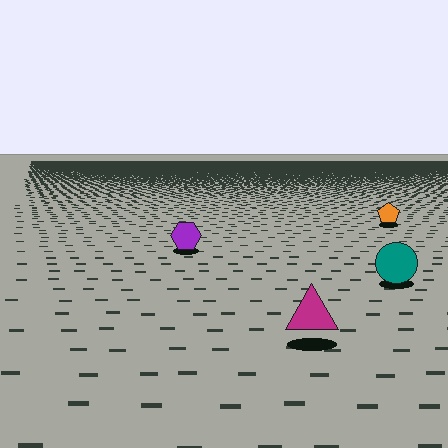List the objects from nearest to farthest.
From nearest to farthest: the magenta triangle, the teal circle, the purple hexagon, the orange pentagon.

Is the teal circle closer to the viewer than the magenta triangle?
No. The magenta triangle is closer — you can tell from the texture gradient: the ground texture is coarser near it.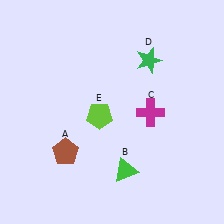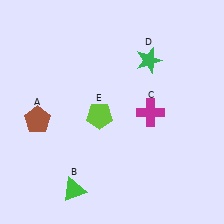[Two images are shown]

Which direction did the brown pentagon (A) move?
The brown pentagon (A) moved up.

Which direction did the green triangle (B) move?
The green triangle (B) moved left.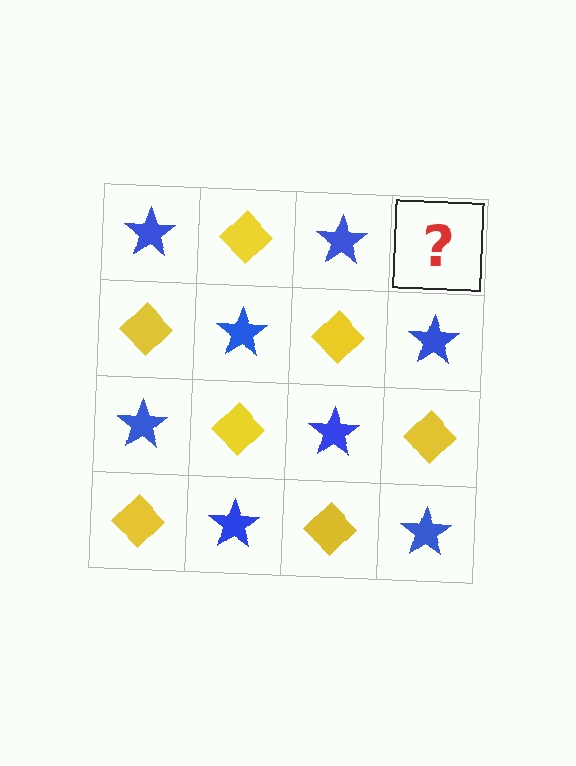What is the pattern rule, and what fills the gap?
The rule is that it alternates blue star and yellow diamond in a checkerboard pattern. The gap should be filled with a yellow diamond.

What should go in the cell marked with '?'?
The missing cell should contain a yellow diamond.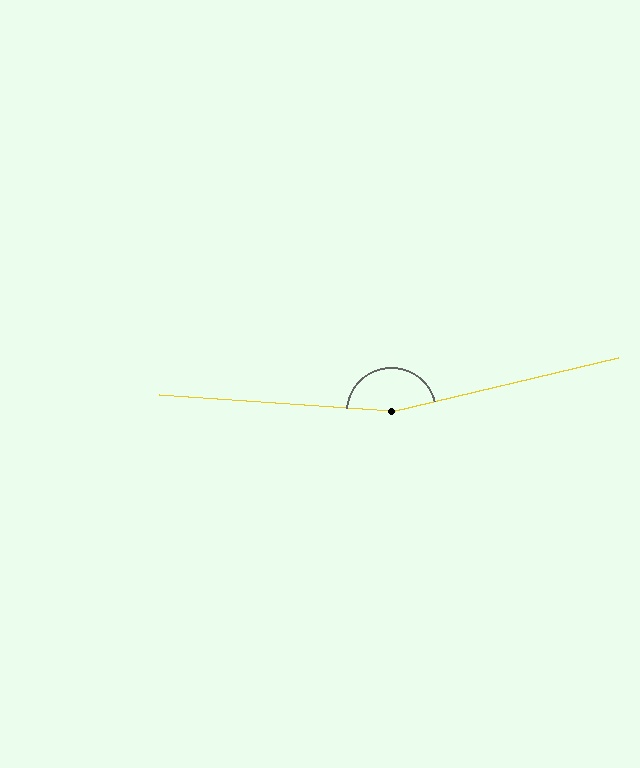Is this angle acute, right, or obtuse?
It is obtuse.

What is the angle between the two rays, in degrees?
Approximately 163 degrees.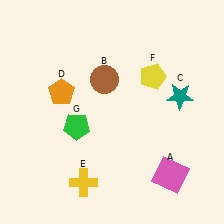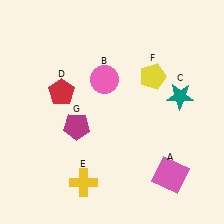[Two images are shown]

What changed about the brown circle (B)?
In Image 1, B is brown. In Image 2, it changed to pink.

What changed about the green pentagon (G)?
In Image 1, G is green. In Image 2, it changed to magenta.